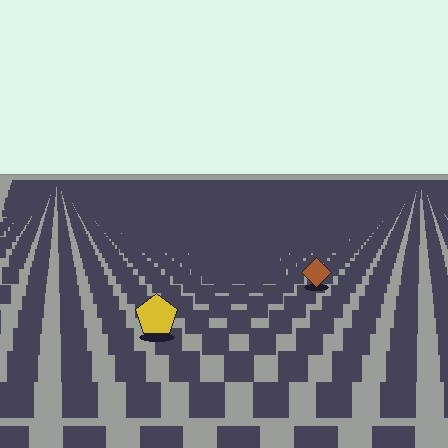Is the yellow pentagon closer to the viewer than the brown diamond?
Yes. The yellow pentagon is closer — you can tell from the texture gradient: the ground texture is coarser near it.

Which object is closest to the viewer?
The yellow pentagon is closest. The texture marks near it are larger and more spread out.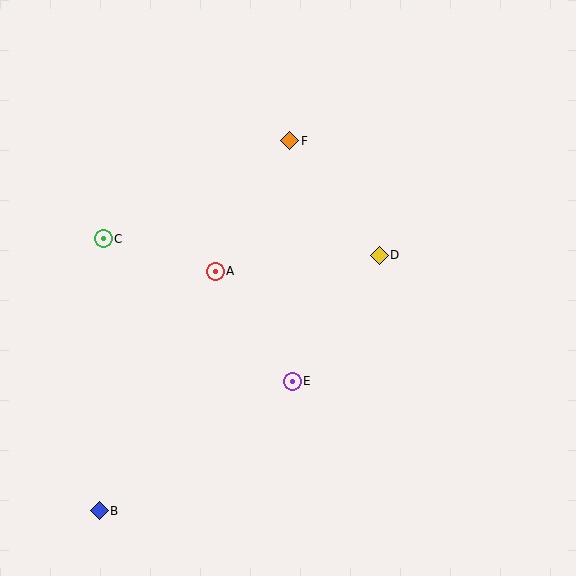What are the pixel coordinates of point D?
Point D is at (379, 255).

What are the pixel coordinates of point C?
Point C is at (103, 239).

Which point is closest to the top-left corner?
Point C is closest to the top-left corner.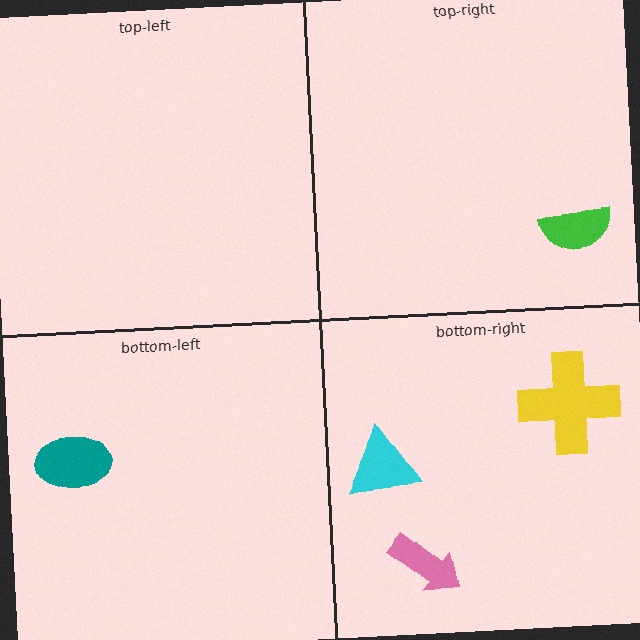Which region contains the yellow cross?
The bottom-right region.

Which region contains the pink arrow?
The bottom-right region.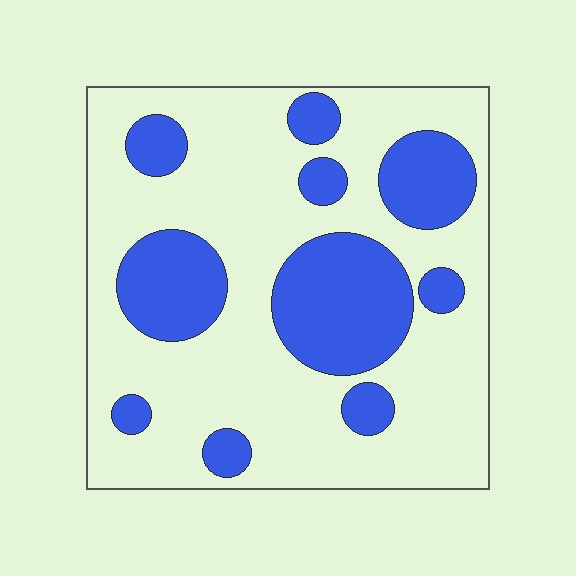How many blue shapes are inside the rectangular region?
10.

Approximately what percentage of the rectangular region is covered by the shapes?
Approximately 30%.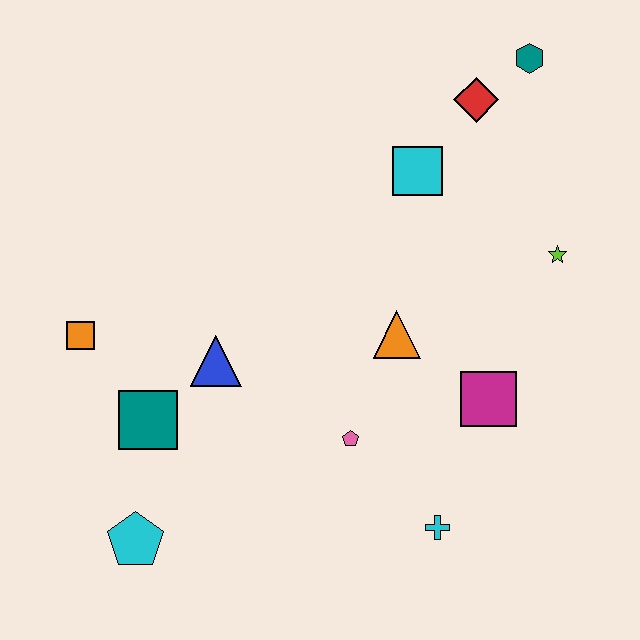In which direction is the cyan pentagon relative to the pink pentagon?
The cyan pentagon is to the left of the pink pentagon.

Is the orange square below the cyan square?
Yes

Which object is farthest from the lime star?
The cyan pentagon is farthest from the lime star.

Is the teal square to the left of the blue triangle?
Yes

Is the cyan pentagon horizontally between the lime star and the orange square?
Yes